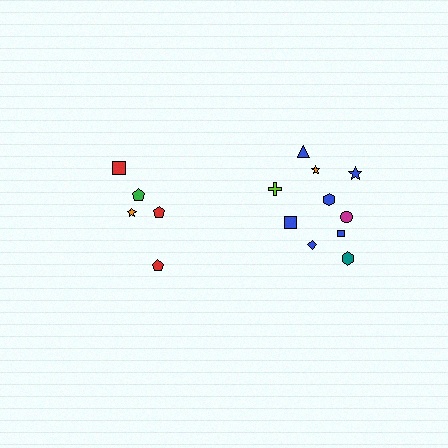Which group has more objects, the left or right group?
The right group.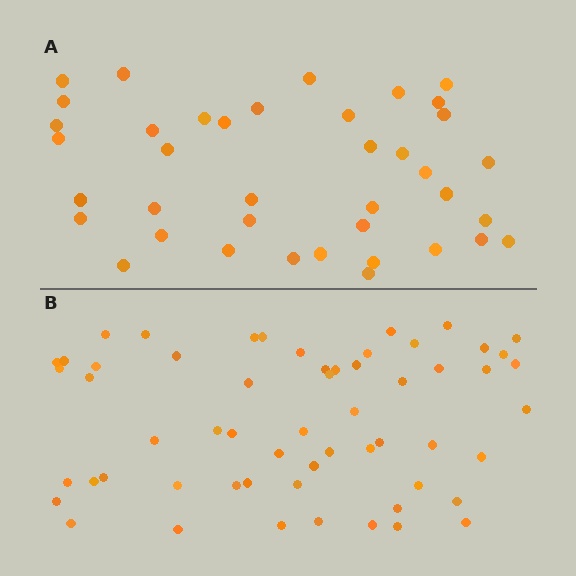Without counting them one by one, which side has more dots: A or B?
Region B (the bottom region) has more dots.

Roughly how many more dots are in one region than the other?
Region B has approximately 20 more dots than region A.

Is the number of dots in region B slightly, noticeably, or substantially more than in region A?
Region B has substantially more. The ratio is roughly 1.5 to 1.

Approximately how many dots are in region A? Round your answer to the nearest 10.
About 40 dots. (The exact count is 39, which rounds to 40.)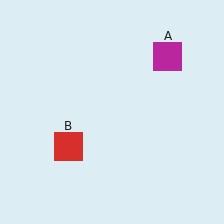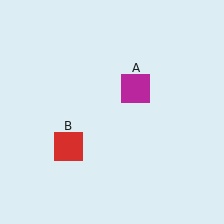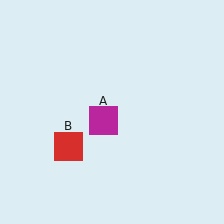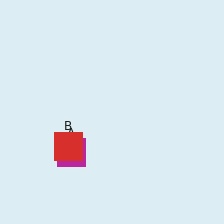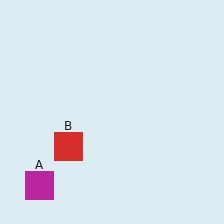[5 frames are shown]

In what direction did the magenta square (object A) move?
The magenta square (object A) moved down and to the left.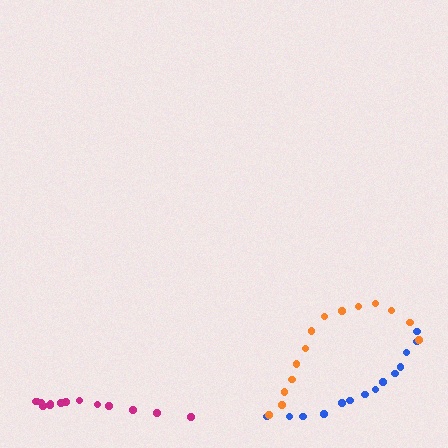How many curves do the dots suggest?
There are 3 distinct paths.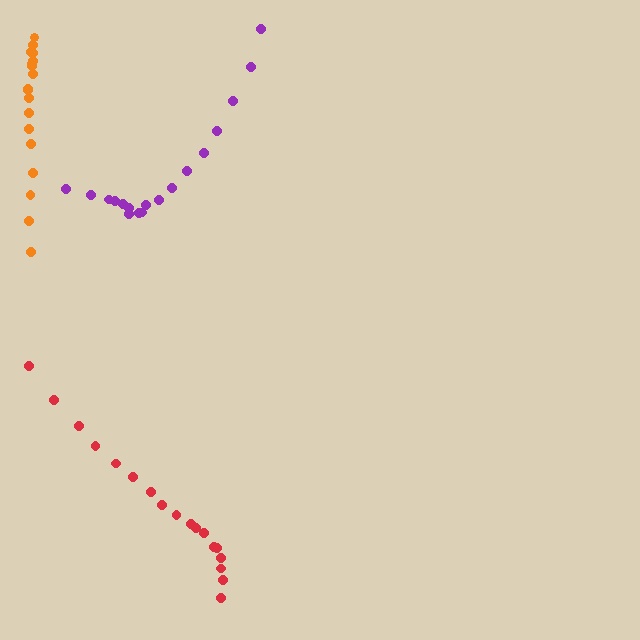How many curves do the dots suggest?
There are 3 distinct paths.